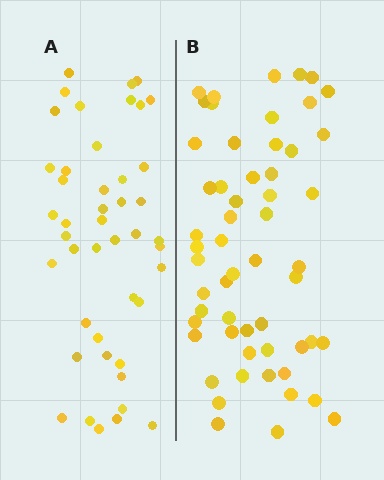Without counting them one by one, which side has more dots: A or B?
Region B (the right region) has more dots.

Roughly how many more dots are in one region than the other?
Region B has roughly 12 or so more dots than region A.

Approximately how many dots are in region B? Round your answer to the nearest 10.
About 60 dots. (The exact count is 56, which rounds to 60.)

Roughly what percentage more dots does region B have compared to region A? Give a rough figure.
About 25% more.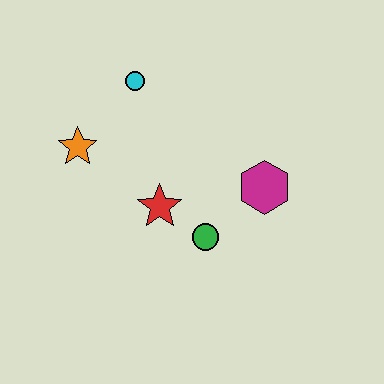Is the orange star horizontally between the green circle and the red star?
No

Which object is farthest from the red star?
The cyan circle is farthest from the red star.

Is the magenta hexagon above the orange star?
No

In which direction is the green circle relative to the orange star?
The green circle is to the right of the orange star.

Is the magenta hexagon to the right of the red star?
Yes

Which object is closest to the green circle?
The red star is closest to the green circle.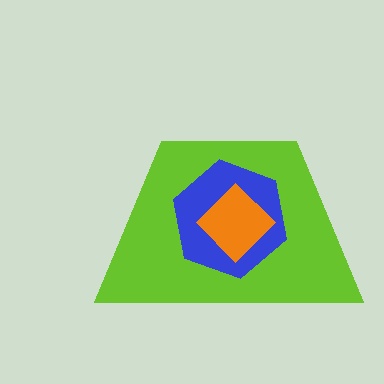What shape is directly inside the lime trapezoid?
The blue hexagon.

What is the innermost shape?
The orange diamond.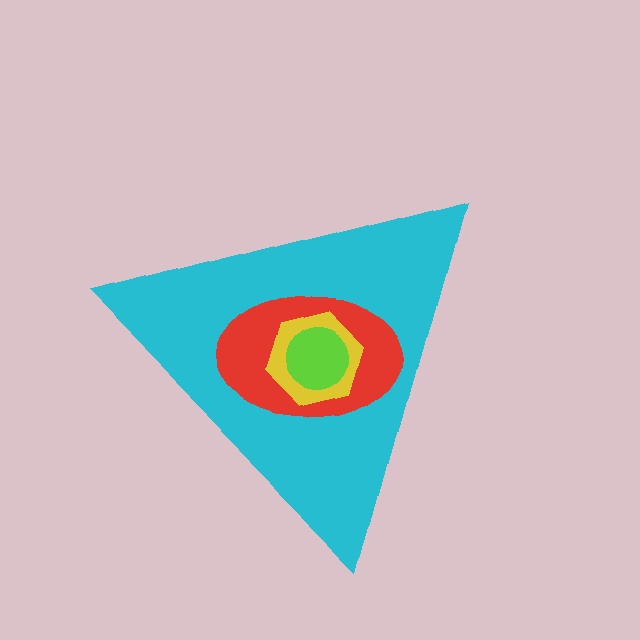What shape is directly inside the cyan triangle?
The red ellipse.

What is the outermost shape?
The cyan triangle.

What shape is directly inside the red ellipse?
The yellow hexagon.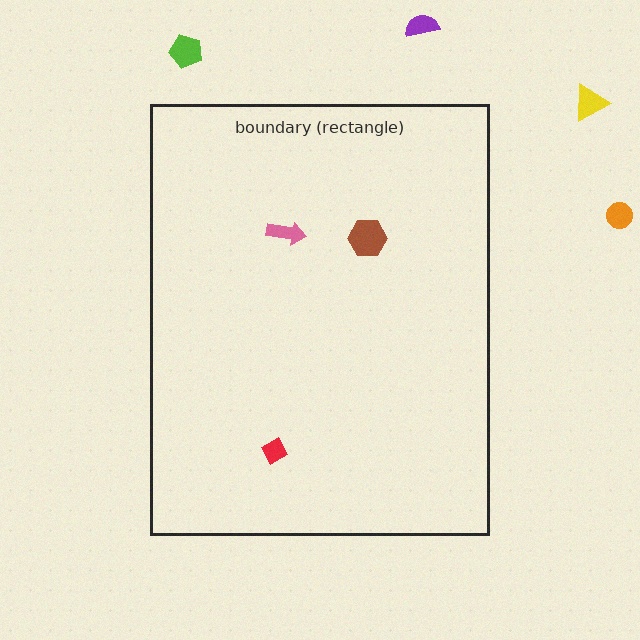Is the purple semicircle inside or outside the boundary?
Outside.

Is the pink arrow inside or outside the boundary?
Inside.